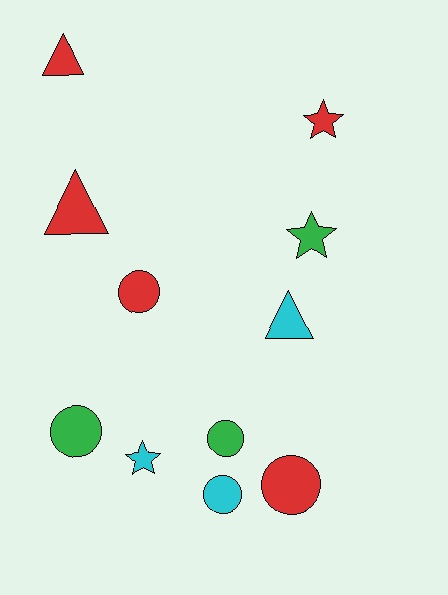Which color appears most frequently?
Red, with 5 objects.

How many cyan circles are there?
There is 1 cyan circle.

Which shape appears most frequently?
Circle, with 5 objects.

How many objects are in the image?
There are 11 objects.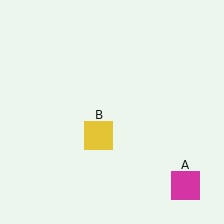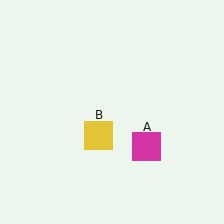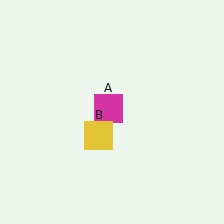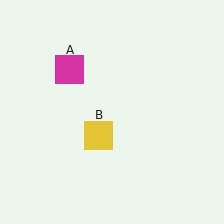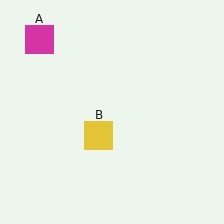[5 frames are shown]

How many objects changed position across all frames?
1 object changed position: magenta square (object A).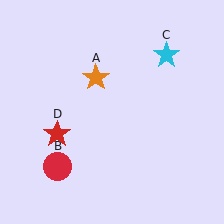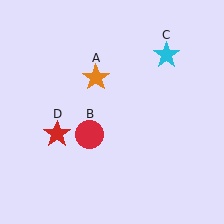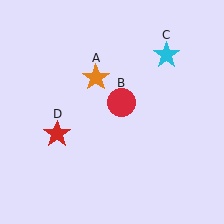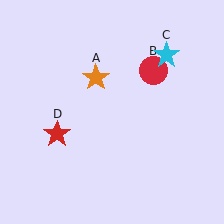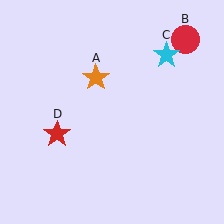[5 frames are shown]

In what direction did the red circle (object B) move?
The red circle (object B) moved up and to the right.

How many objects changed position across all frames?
1 object changed position: red circle (object B).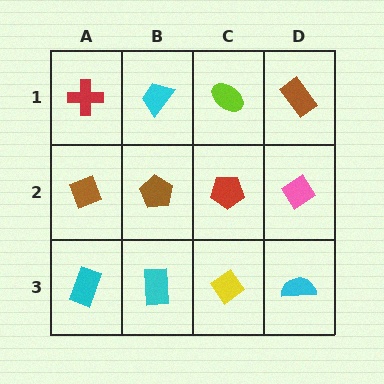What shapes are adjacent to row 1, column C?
A red pentagon (row 2, column C), a cyan trapezoid (row 1, column B), a brown rectangle (row 1, column D).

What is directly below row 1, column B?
A brown pentagon.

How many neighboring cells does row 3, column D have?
2.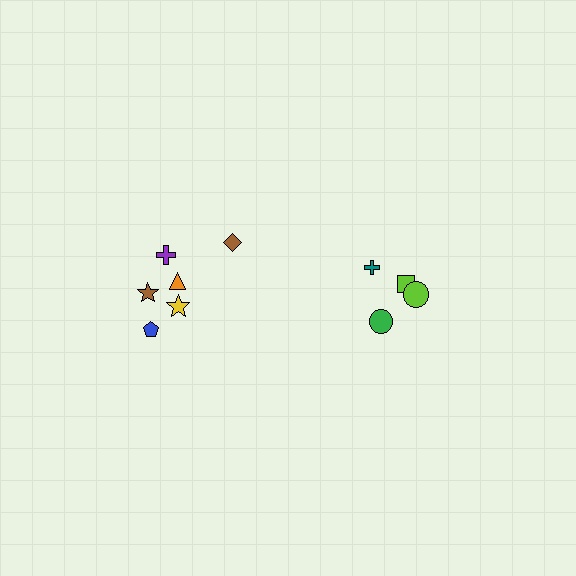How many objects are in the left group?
There are 6 objects.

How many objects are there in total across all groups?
There are 10 objects.